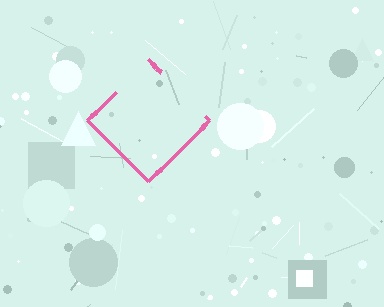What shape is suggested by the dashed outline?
The dashed outline suggests a diamond.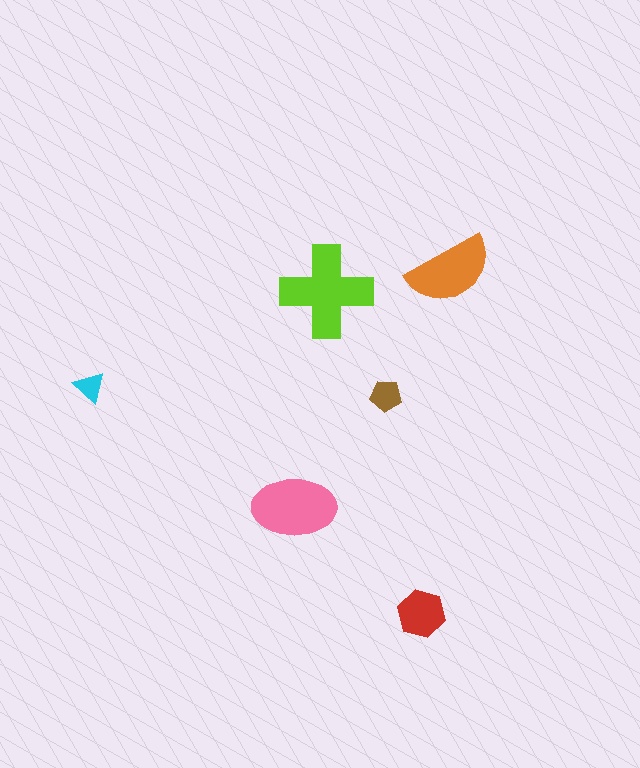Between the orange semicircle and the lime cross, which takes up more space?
The lime cross.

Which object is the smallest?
The cyan triangle.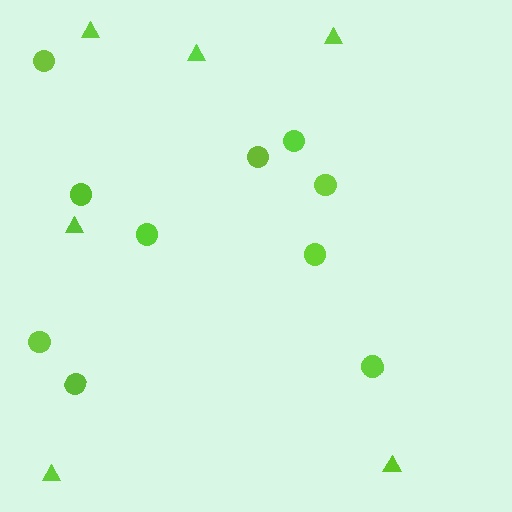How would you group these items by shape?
There are 2 groups: one group of circles (10) and one group of triangles (6).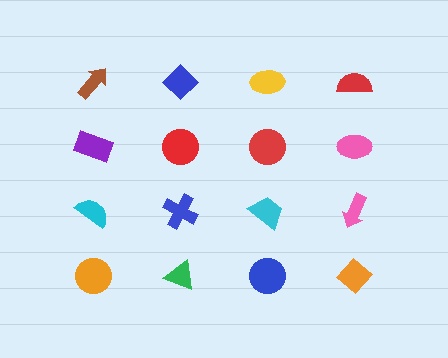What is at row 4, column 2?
A green triangle.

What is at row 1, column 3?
A yellow ellipse.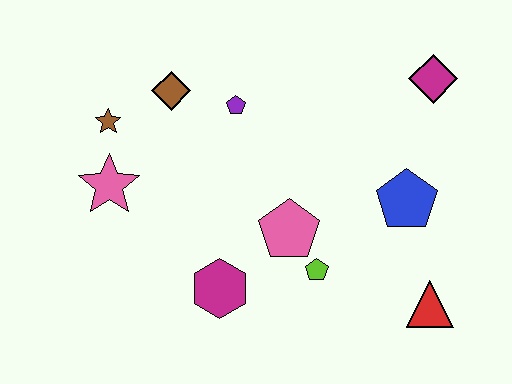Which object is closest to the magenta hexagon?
The pink pentagon is closest to the magenta hexagon.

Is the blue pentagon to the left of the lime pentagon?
No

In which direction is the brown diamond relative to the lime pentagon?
The brown diamond is above the lime pentagon.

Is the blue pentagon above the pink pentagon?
Yes